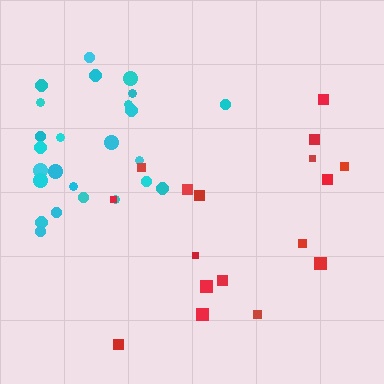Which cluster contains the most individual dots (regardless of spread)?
Cyan (25).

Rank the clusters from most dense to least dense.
cyan, red.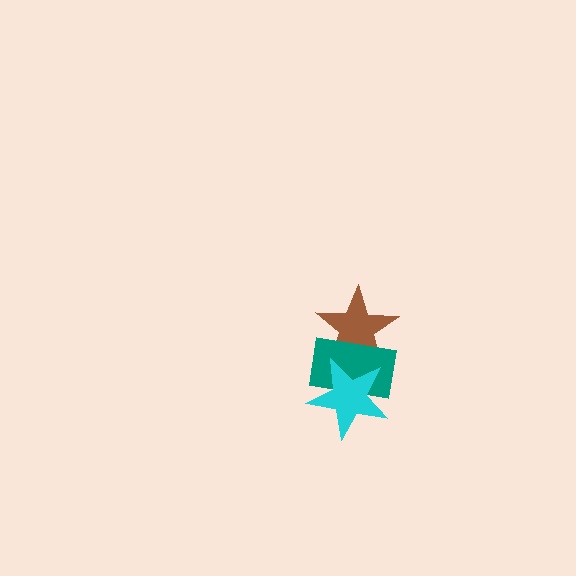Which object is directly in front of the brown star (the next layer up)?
The teal rectangle is directly in front of the brown star.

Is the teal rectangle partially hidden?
Yes, it is partially covered by another shape.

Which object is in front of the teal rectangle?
The cyan star is in front of the teal rectangle.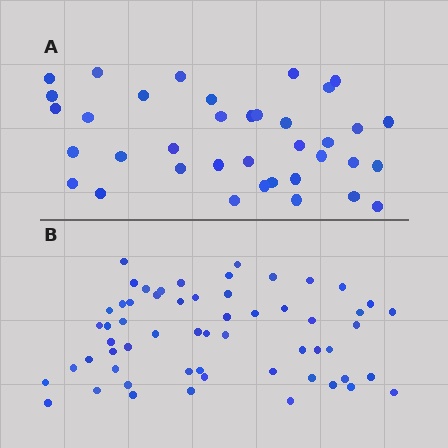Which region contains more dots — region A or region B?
Region B (the bottom region) has more dots.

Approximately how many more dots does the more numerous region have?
Region B has approximately 20 more dots than region A.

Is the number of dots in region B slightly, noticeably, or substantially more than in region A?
Region B has substantially more. The ratio is roughly 1.6 to 1.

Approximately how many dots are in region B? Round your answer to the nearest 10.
About 60 dots. (The exact count is 58, which rounds to 60.)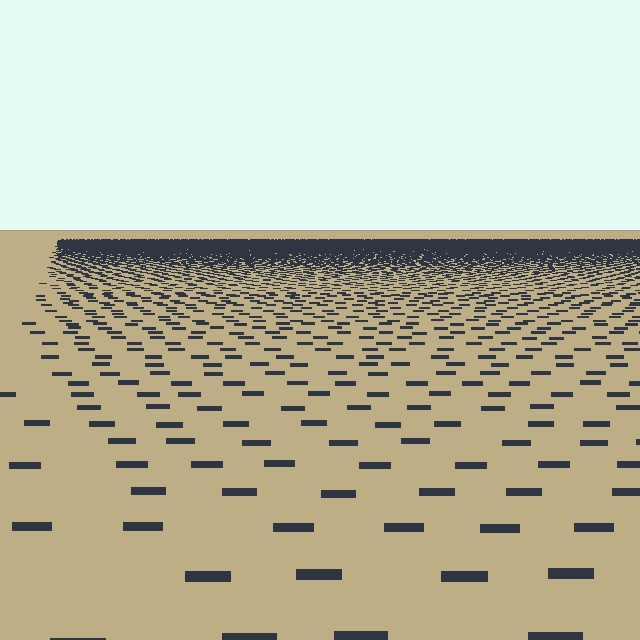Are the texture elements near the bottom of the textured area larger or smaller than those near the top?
Larger. Near the bottom, elements are closer to the viewer and appear at a bigger on-screen size.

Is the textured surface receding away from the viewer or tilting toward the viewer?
The surface is receding away from the viewer. Texture elements get smaller and denser toward the top.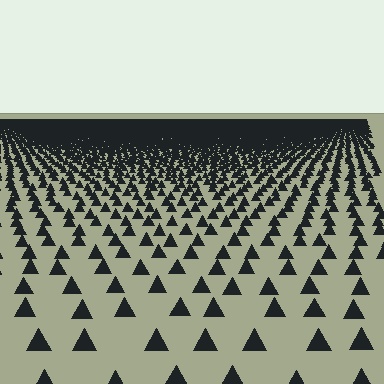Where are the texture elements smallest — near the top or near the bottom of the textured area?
Near the top.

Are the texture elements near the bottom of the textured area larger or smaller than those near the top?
Larger. Near the bottom, elements are closer to the viewer and appear at a bigger on-screen size.